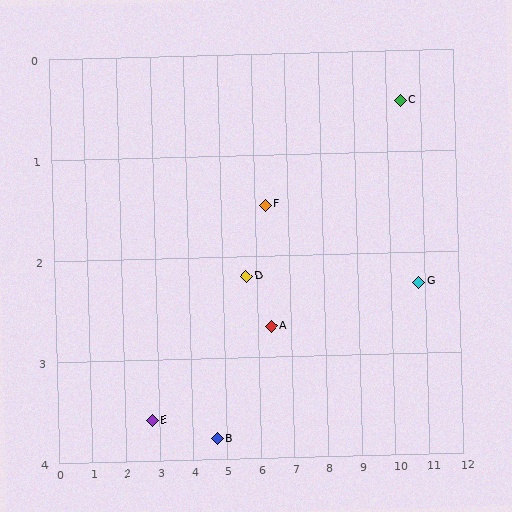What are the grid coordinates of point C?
Point C is at approximately (10.4, 0.5).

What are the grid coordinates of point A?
Point A is at approximately (6.4, 2.7).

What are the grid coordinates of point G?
Point G is at approximately (10.8, 2.3).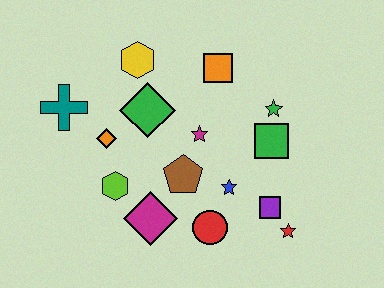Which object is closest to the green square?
The green star is closest to the green square.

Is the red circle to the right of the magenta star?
Yes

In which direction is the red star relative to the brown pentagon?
The red star is to the right of the brown pentagon.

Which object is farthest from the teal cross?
The red star is farthest from the teal cross.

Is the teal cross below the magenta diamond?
No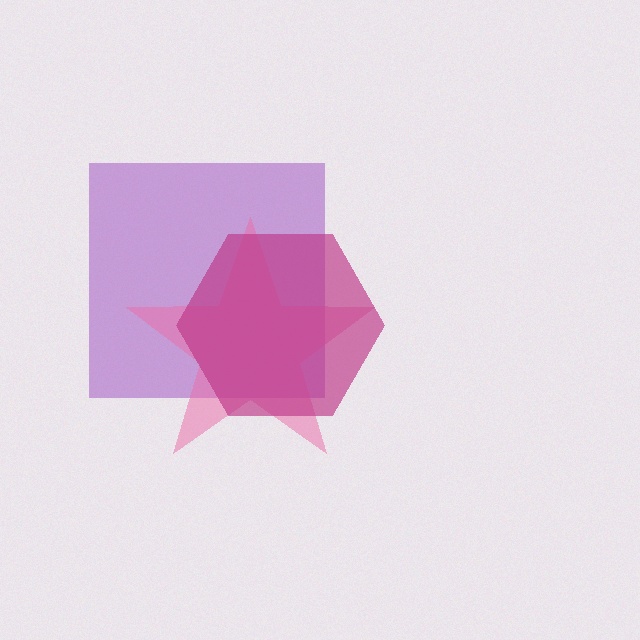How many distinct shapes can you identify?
There are 3 distinct shapes: a purple square, a pink star, a magenta hexagon.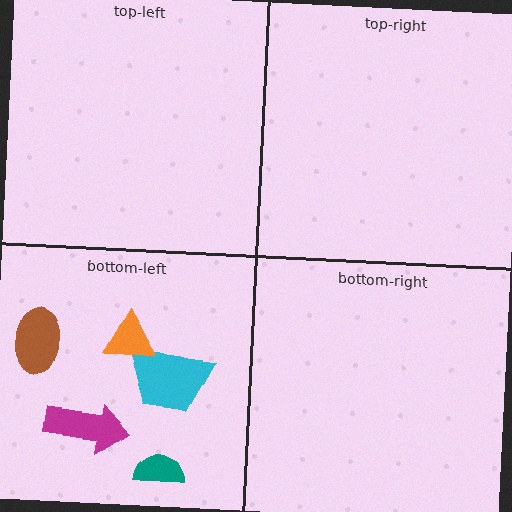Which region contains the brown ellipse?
The bottom-left region.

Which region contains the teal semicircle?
The bottom-left region.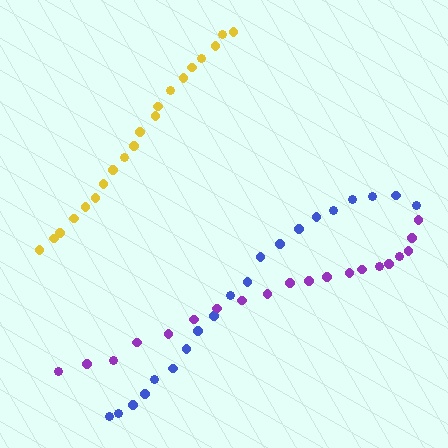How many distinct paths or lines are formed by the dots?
There are 3 distinct paths.